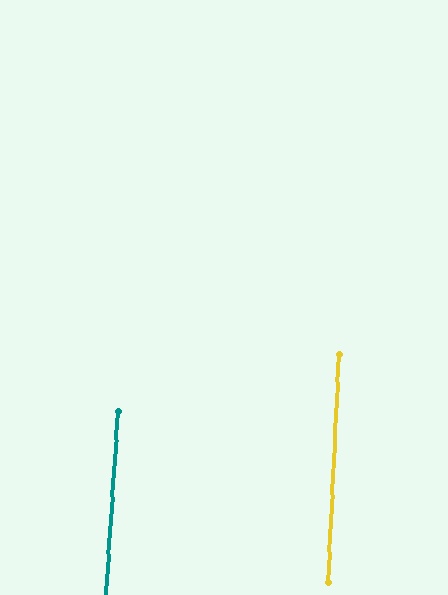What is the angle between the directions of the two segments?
Approximately 1 degree.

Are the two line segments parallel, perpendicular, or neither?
Parallel — their directions differ by only 1.0°.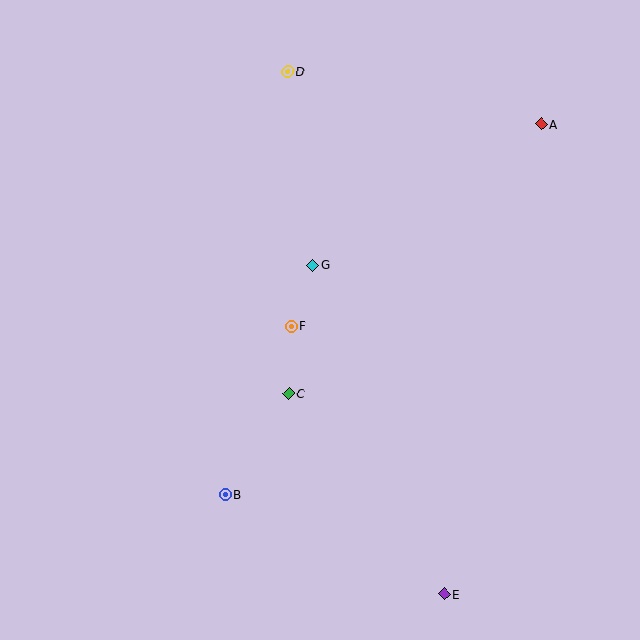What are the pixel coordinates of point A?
Point A is at (541, 124).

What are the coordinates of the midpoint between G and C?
The midpoint between G and C is at (301, 329).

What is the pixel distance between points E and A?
The distance between E and A is 480 pixels.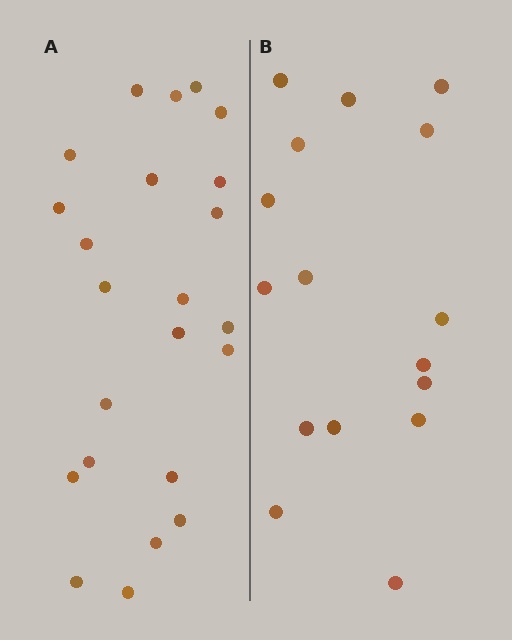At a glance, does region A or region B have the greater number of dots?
Region A (the left region) has more dots.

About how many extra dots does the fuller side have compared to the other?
Region A has roughly 8 or so more dots than region B.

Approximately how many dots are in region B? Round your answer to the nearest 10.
About 20 dots. (The exact count is 16, which rounds to 20.)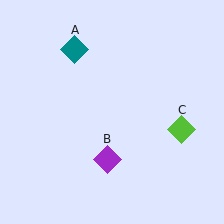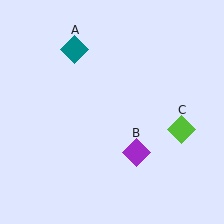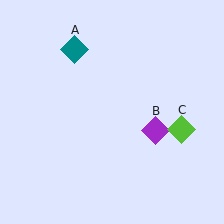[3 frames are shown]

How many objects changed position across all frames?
1 object changed position: purple diamond (object B).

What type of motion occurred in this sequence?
The purple diamond (object B) rotated counterclockwise around the center of the scene.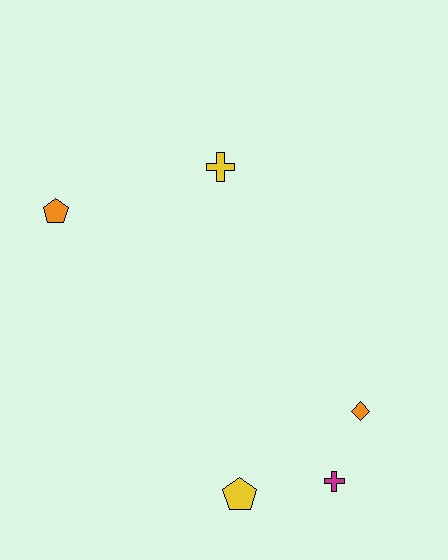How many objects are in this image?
There are 5 objects.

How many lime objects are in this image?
There are no lime objects.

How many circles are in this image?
There are no circles.